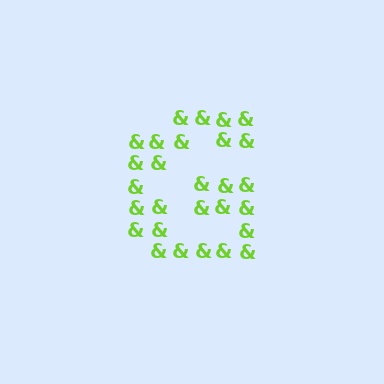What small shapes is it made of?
It is made of small ampersands.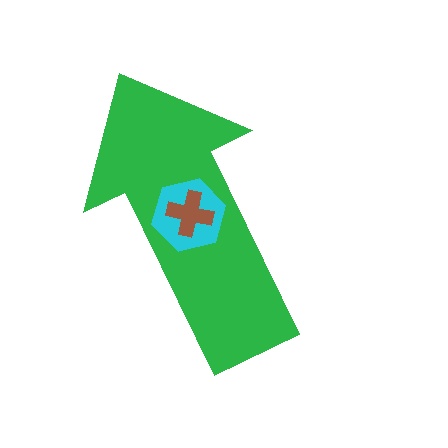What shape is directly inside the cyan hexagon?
The brown cross.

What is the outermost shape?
The green arrow.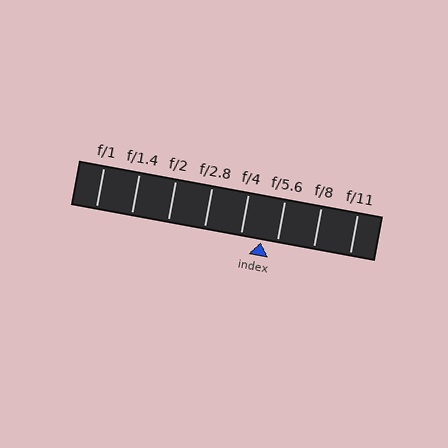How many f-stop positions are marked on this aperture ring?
There are 8 f-stop positions marked.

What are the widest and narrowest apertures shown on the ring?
The widest aperture shown is f/1 and the narrowest is f/11.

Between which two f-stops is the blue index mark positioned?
The index mark is between f/4 and f/5.6.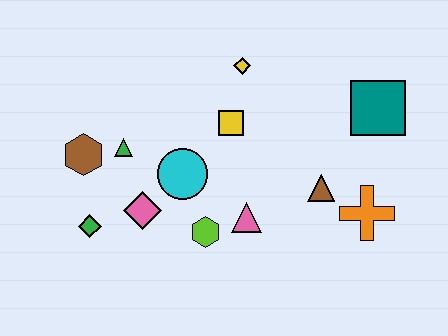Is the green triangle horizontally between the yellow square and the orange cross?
No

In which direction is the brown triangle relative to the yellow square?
The brown triangle is to the right of the yellow square.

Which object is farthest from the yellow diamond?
The green diamond is farthest from the yellow diamond.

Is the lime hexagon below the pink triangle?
Yes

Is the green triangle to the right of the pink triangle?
No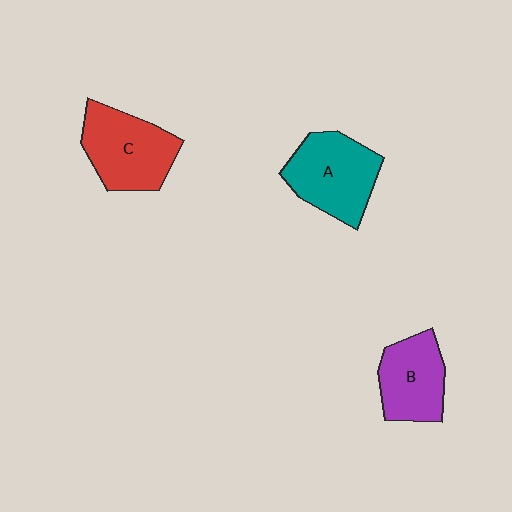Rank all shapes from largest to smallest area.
From largest to smallest: A (teal), C (red), B (purple).